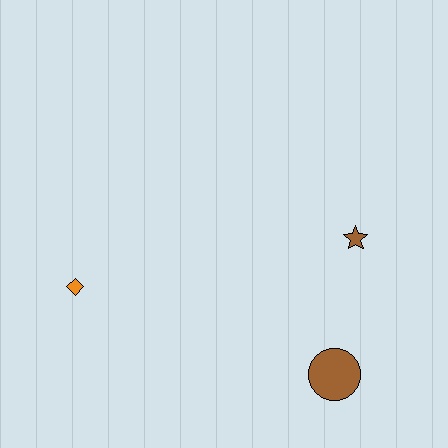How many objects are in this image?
There are 3 objects.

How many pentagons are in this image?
There are no pentagons.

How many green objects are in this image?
There are no green objects.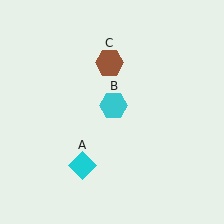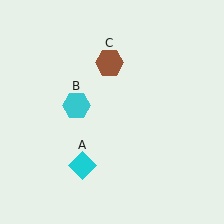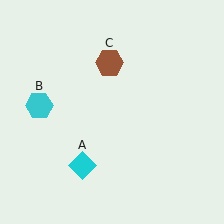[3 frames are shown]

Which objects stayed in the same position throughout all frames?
Cyan diamond (object A) and brown hexagon (object C) remained stationary.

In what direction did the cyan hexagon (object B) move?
The cyan hexagon (object B) moved left.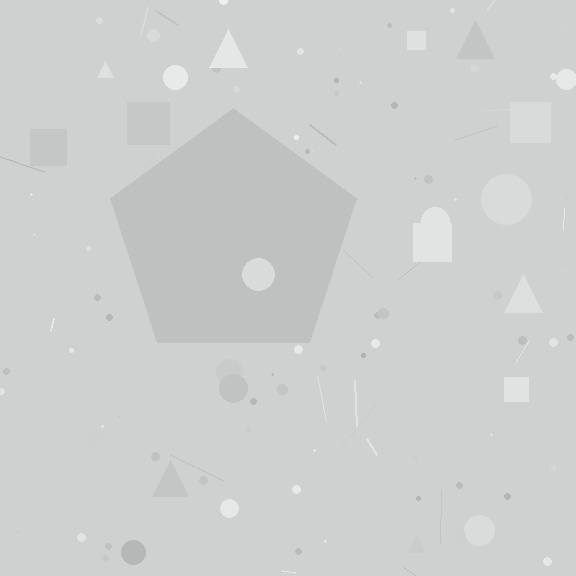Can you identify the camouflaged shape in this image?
The camouflaged shape is a pentagon.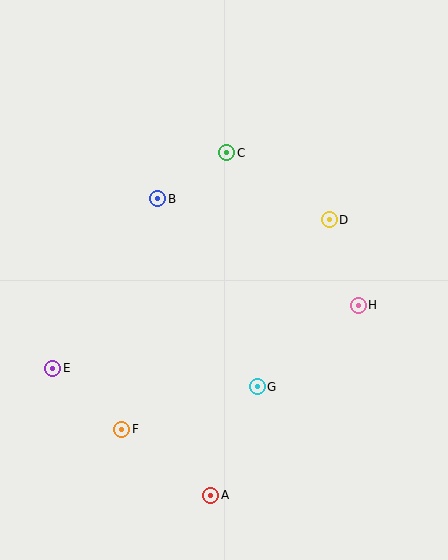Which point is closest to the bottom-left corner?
Point F is closest to the bottom-left corner.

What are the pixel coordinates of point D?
Point D is at (329, 220).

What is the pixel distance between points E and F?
The distance between E and F is 92 pixels.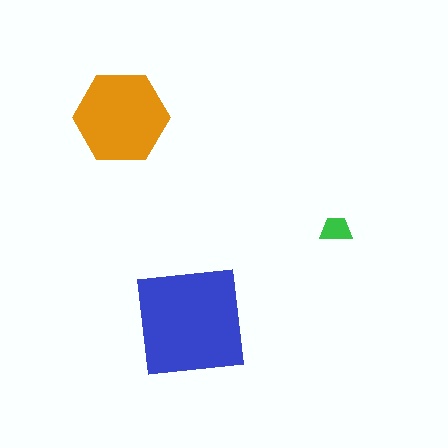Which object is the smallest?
The green trapezoid.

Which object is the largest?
The blue square.